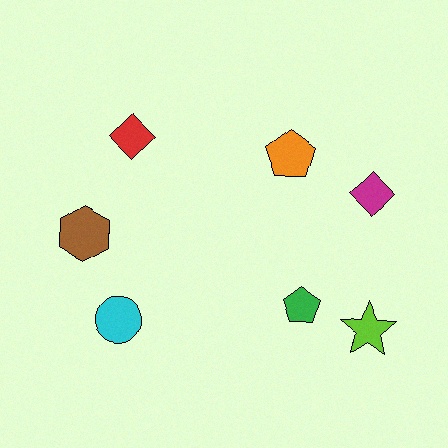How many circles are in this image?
There is 1 circle.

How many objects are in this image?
There are 7 objects.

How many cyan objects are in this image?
There is 1 cyan object.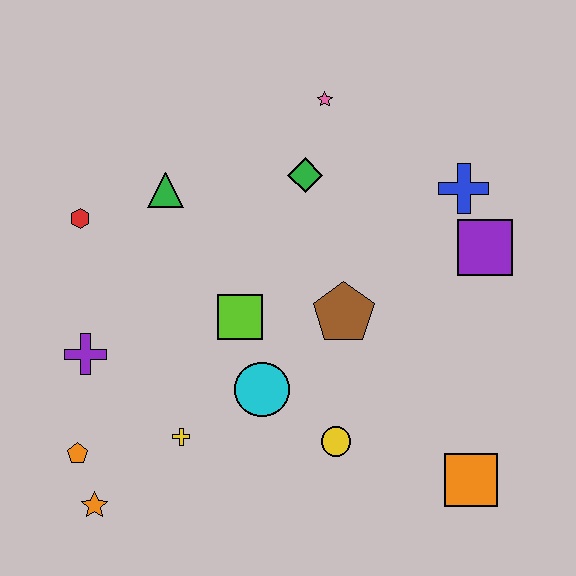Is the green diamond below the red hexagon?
No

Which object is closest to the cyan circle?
The lime square is closest to the cyan circle.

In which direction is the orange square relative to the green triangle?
The orange square is to the right of the green triangle.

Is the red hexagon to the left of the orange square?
Yes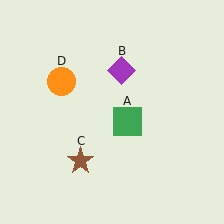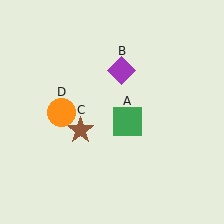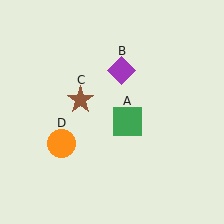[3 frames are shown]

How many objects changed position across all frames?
2 objects changed position: brown star (object C), orange circle (object D).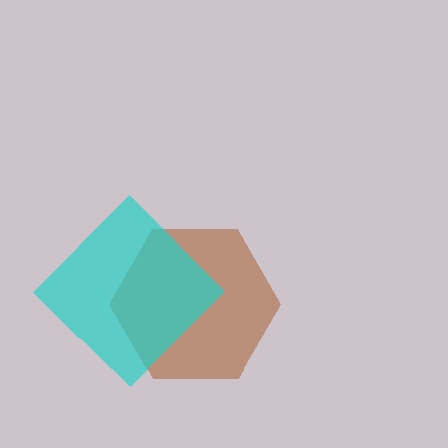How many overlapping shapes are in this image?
There are 2 overlapping shapes in the image.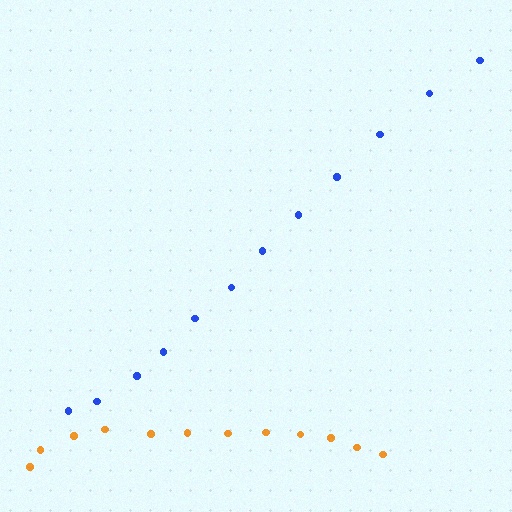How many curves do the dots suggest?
There are 2 distinct paths.